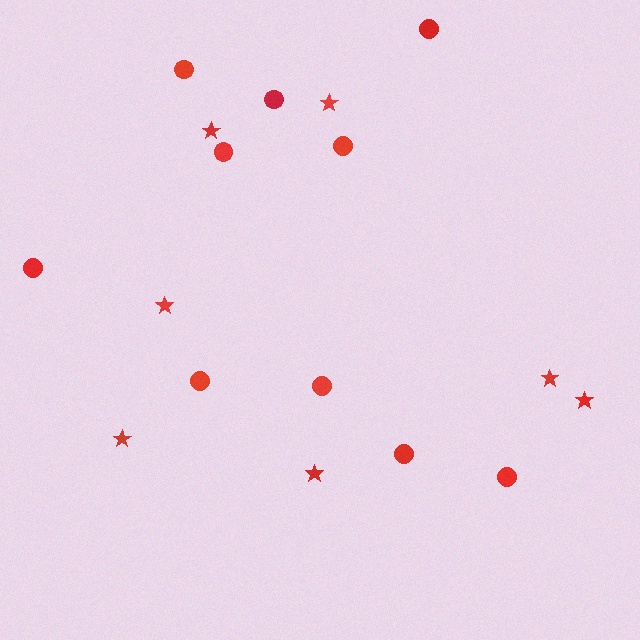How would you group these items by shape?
There are 2 groups: one group of stars (7) and one group of circles (10).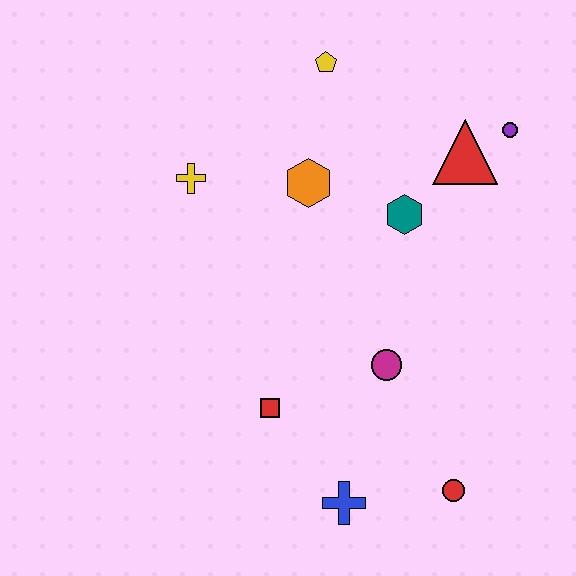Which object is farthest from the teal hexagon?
The blue cross is farthest from the teal hexagon.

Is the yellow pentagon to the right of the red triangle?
No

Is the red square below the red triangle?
Yes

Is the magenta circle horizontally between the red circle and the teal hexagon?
No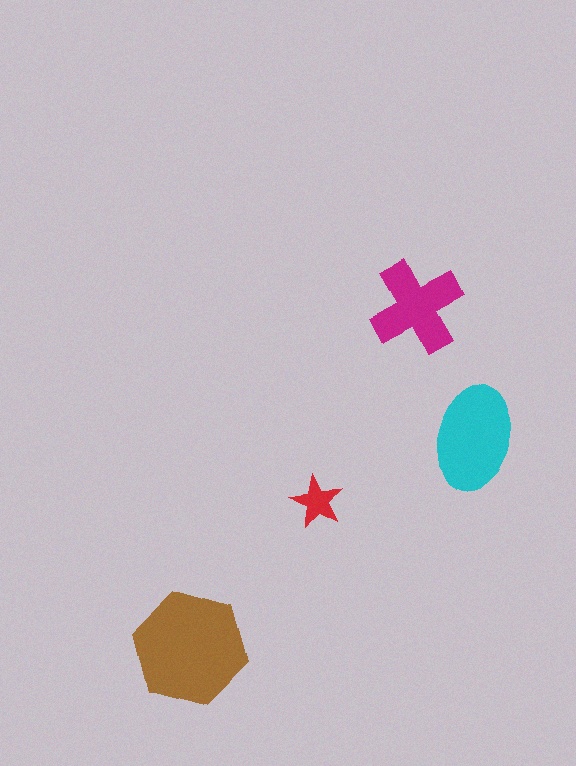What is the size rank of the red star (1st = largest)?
4th.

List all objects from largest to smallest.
The brown hexagon, the cyan ellipse, the magenta cross, the red star.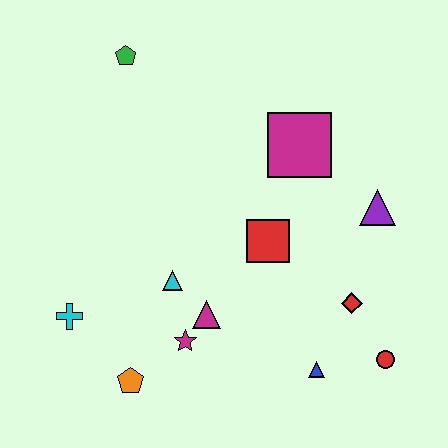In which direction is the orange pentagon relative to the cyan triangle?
The orange pentagon is below the cyan triangle.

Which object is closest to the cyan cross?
The orange pentagon is closest to the cyan cross.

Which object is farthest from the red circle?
The green pentagon is farthest from the red circle.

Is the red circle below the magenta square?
Yes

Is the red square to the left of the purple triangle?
Yes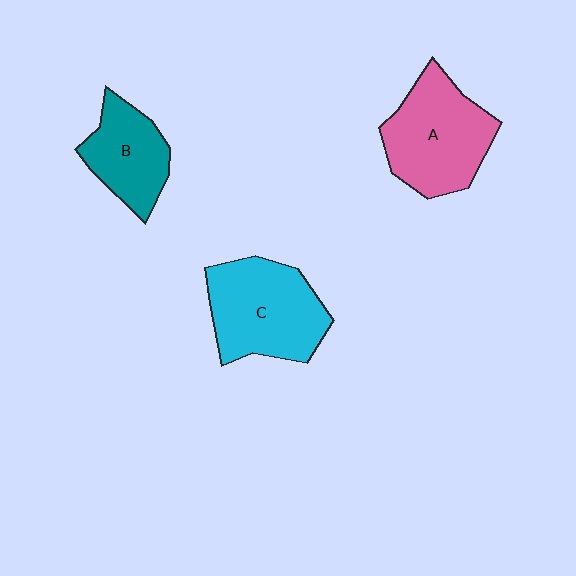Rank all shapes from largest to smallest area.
From largest to smallest: C (cyan), A (pink), B (teal).